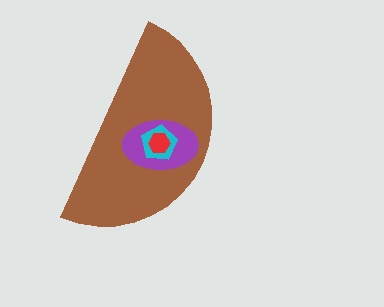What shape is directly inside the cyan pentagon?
The red hexagon.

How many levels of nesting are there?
4.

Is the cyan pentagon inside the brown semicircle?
Yes.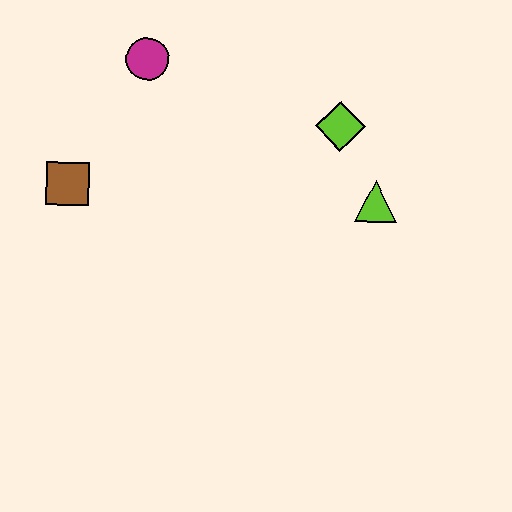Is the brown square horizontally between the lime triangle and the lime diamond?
No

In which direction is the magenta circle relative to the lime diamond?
The magenta circle is to the left of the lime diamond.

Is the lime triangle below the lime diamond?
Yes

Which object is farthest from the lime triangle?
The brown square is farthest from the lime triangle.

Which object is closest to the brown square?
The magenta circle is closest to the brown square.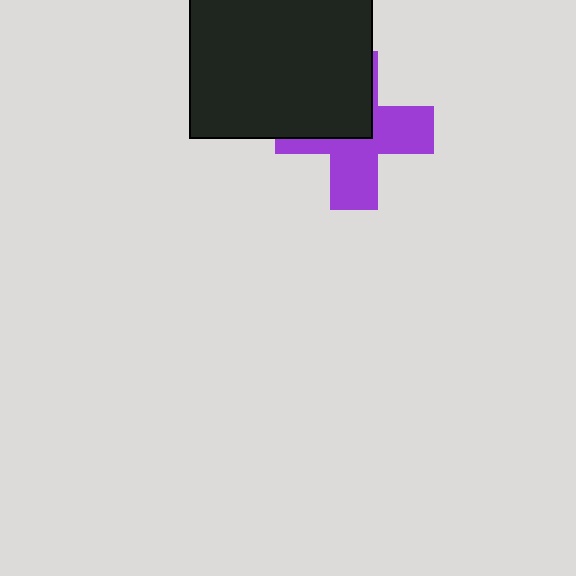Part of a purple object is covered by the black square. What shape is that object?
It is a cross.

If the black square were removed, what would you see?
You would see the complete purple cross.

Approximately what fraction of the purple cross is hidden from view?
Roughly 44% of the purple cross is hidden behind the black square.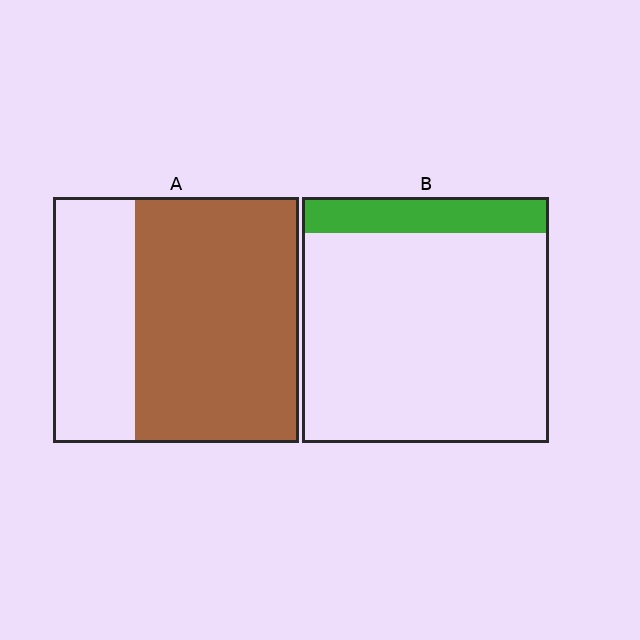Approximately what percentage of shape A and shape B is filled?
A is approximately 65% and B is approximately 15%.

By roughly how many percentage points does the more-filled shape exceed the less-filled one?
By roughly 50 percentage points (A over B).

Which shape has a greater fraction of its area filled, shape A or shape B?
Shape A.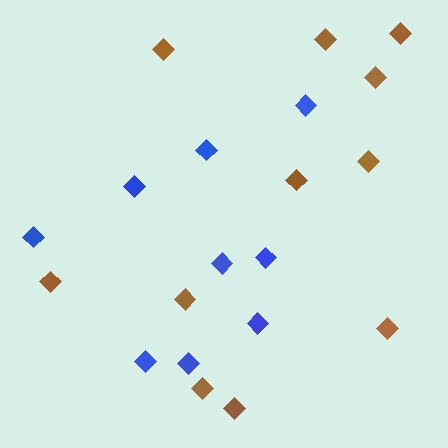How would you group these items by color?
There are 2 groups: one group of brown diamonds (11) and one group of blue diamonds (9).